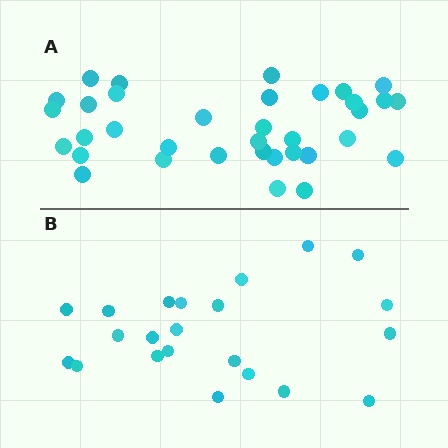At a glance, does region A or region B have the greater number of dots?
Region A (the top region) has more dots.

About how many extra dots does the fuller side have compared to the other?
Region A has approximately 15 more dots than region B.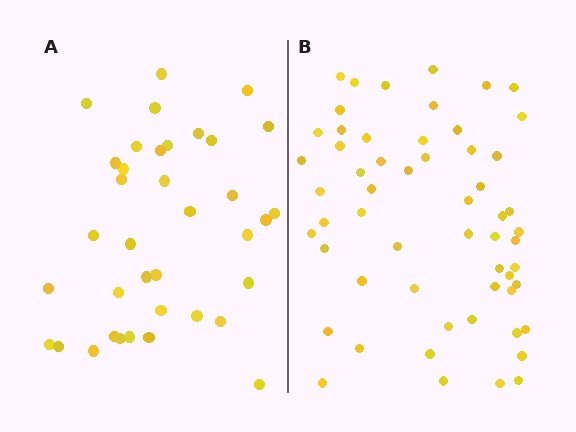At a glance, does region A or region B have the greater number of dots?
Region B (the right region) has more dots.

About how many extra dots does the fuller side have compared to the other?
Region B has approximately 20 more dots than region A.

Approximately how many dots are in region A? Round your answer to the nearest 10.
About 40 dots. (The exact count is 37, which rounds to 40.)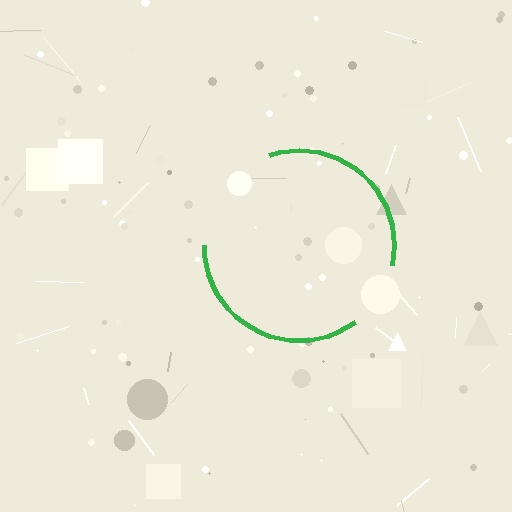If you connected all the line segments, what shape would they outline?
They would outline a circle.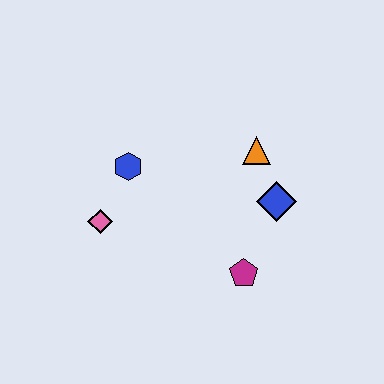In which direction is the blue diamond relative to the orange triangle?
The blue diamond is below the orange triangle.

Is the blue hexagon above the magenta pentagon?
Yes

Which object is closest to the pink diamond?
The blue hexagon is closest to the pink diamond.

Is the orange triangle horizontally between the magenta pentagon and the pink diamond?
No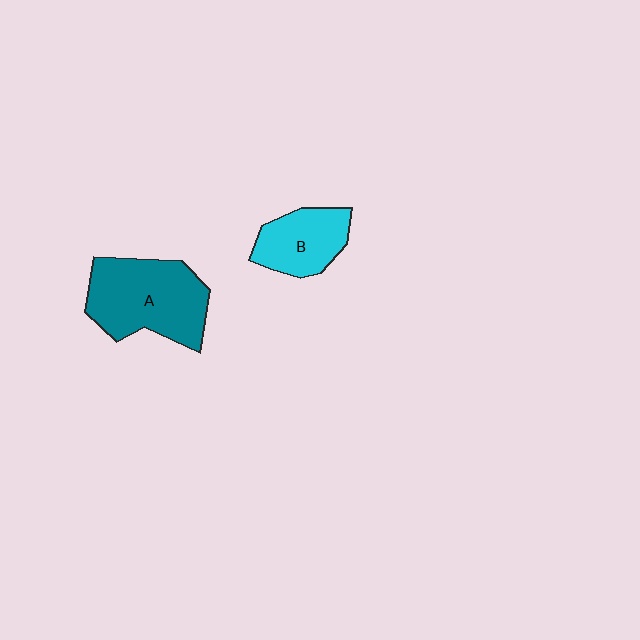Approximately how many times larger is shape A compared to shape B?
Approximately 1.7 times.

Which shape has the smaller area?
Shape B (cyan).